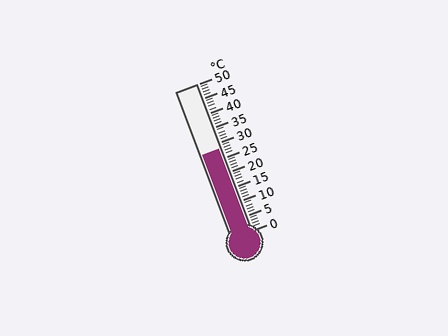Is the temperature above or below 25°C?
The temperature is above 25°C.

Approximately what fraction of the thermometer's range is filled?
The thermometer is filled to approximately 55% of its range.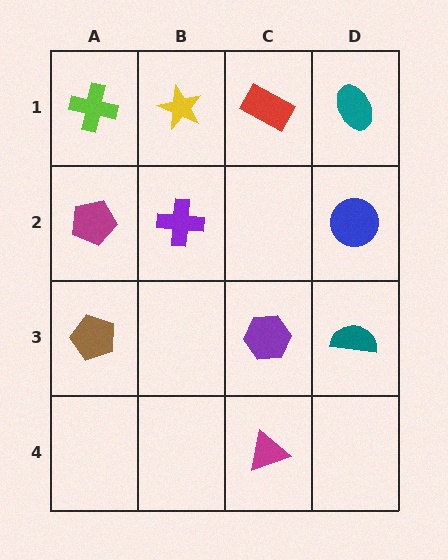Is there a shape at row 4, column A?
No, that cell is empty.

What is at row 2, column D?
A blue circle.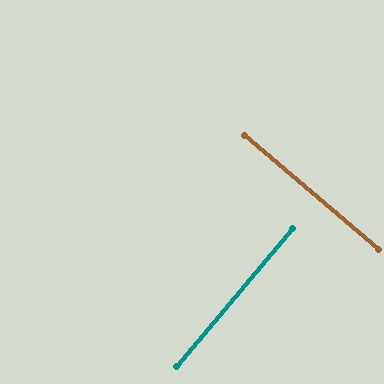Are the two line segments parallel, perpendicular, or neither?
Perpendicular — they meet at approximately 90°.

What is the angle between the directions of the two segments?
Approximately 90 degrees.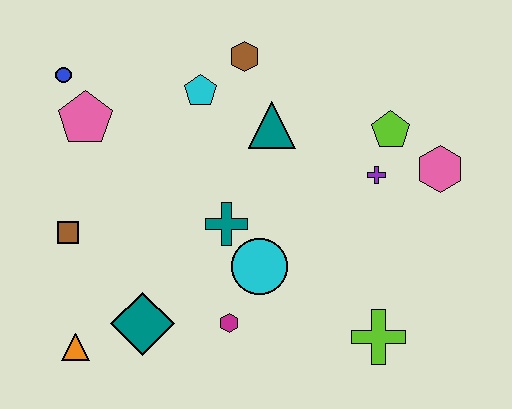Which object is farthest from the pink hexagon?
The orange triangle is farthest from the pink hexagon.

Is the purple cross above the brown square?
Yes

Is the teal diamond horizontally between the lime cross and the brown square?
Yes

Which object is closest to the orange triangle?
The teal diamond is closest to the orange triangle.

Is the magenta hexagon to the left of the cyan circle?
Yes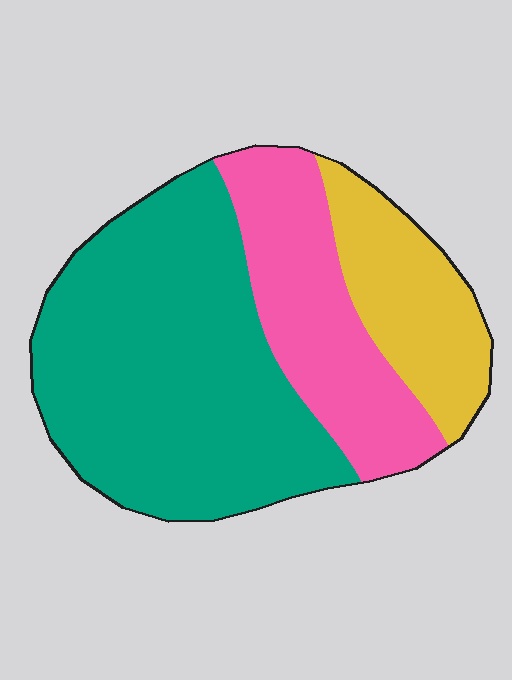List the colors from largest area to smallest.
From largest to smallest: teal, pink, yellow.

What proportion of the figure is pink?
Pink covers around 25% of the figure.